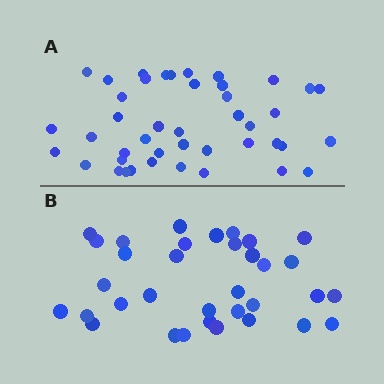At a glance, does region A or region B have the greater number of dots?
Region A (the top region) has more dots.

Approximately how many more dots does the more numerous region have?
Region A has roughly 8 or so more dots than region B.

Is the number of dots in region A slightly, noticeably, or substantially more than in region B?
Region A has noticeably more, but not dramatically so. The ratio is roughly 1.3 to 1.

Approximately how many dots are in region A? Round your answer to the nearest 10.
About 40 dots. (The exact count is 43, which rounds to 40.)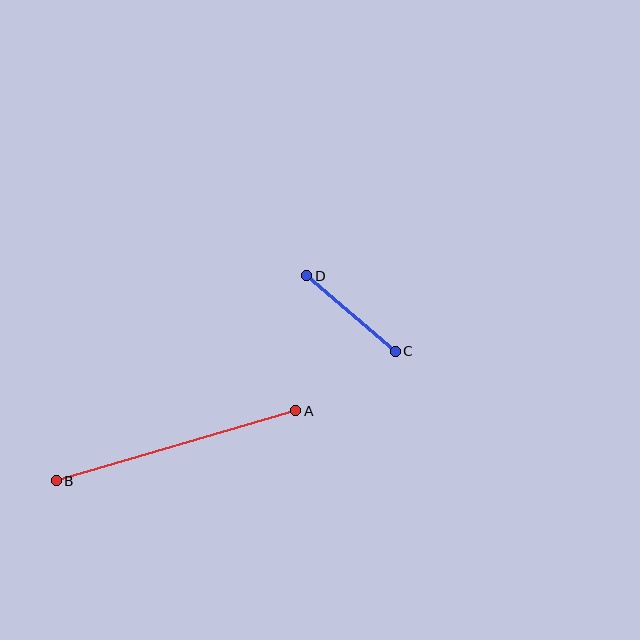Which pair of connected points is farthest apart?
Points A and B are farthest apart.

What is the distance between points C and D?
The distance is approximately 117 pixels.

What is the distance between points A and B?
The distance is approximately 249 pixels.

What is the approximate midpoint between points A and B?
The midpoint is at approximately (176, 446) pixels.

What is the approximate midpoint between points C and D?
The midpoint is at approximately (351, 314) pixels.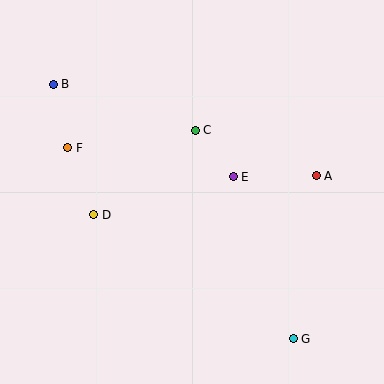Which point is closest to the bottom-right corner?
Point G is closest to the bottom-right corner.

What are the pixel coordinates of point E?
Point E is at (233, 177).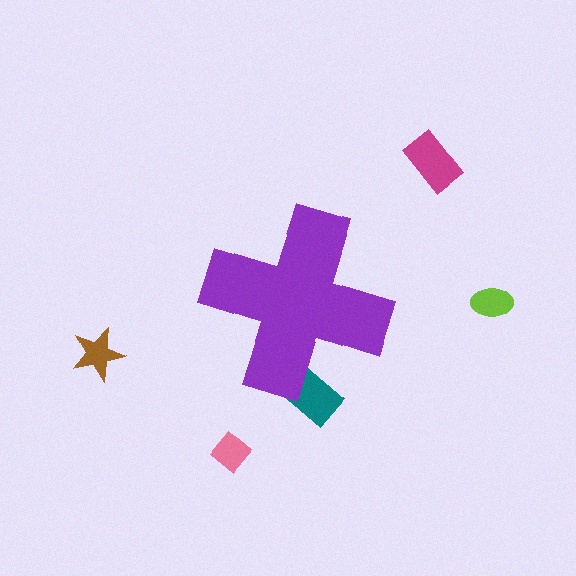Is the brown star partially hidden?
No, the brown star is fully visible.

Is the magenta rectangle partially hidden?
No, the magenta rectangle is fully visible.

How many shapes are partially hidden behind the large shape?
1 shape is partially hidden.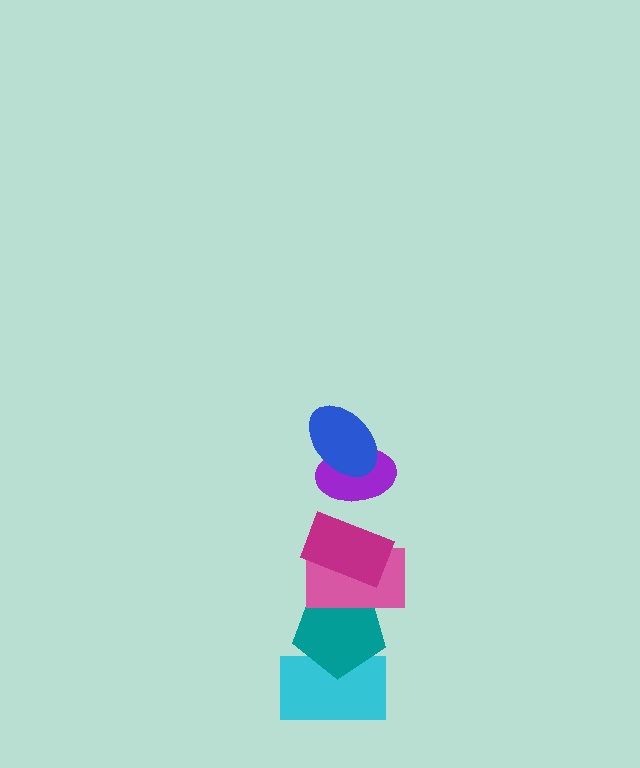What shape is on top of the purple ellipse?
The blue ellipse is on top of the purple ellipse.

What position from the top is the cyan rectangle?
The cyan rectangle is 6th from the top.